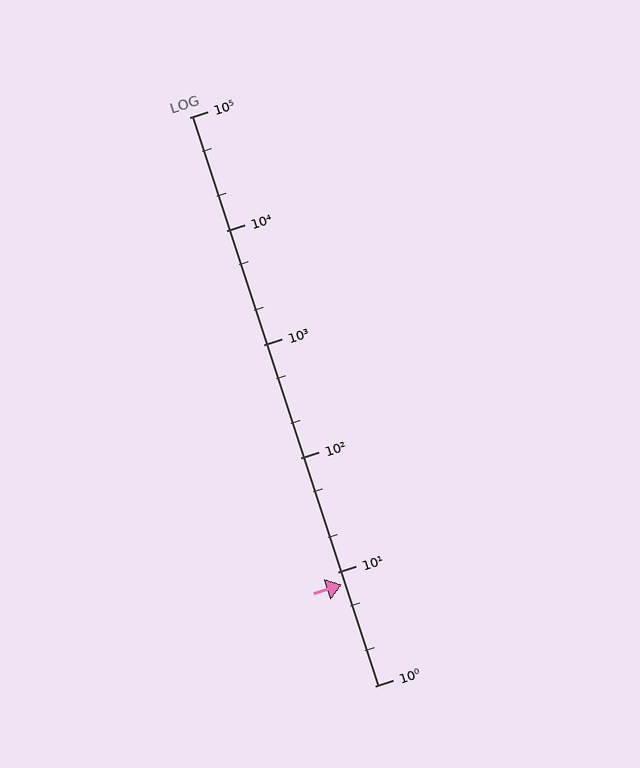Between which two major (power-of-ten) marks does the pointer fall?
The pointer is between 1 and 10.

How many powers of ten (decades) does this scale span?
The scale spans 5 decades, from 1 to 100000.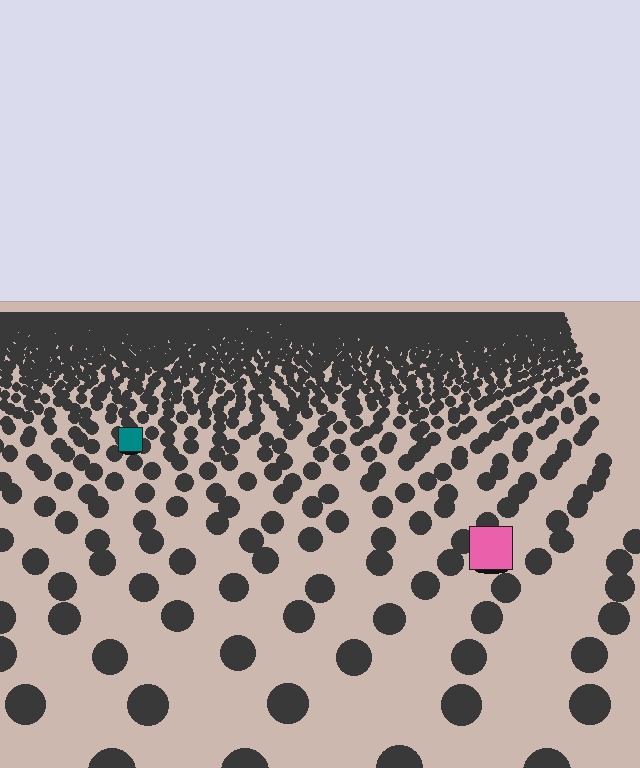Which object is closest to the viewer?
The pink square is closest. The texture marks near it are larger and more spread out.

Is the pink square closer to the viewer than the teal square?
Yes. The pink square is closer — you can tell from the texture gradient: the ground texture is coarser near it.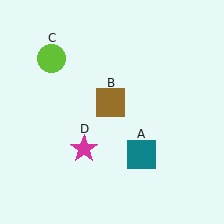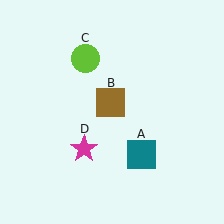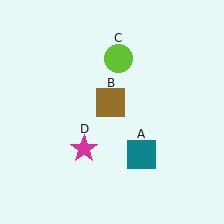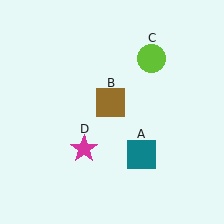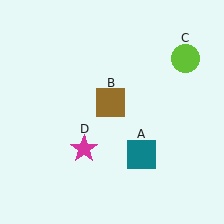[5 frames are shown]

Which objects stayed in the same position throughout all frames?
Teal square (object A) and brown square (object B) and magenta star (object D) remained stationary.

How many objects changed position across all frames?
1 object changed position: lime circle (object C).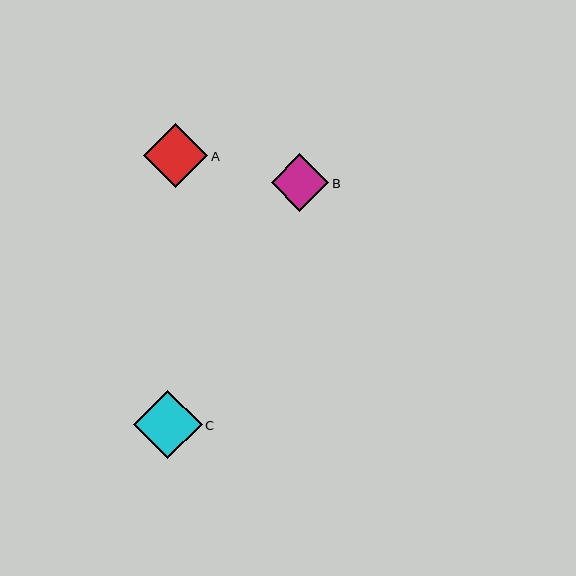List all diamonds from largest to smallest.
From largest to smallest: C, A, B.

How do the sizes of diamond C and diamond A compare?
Diamond C and diamond A are approximately the same size.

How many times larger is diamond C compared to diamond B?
Diamond C is approximately 1.2 times the size of diamond B.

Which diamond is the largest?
Diamond C is the largest with a size of approximately 69 pixels.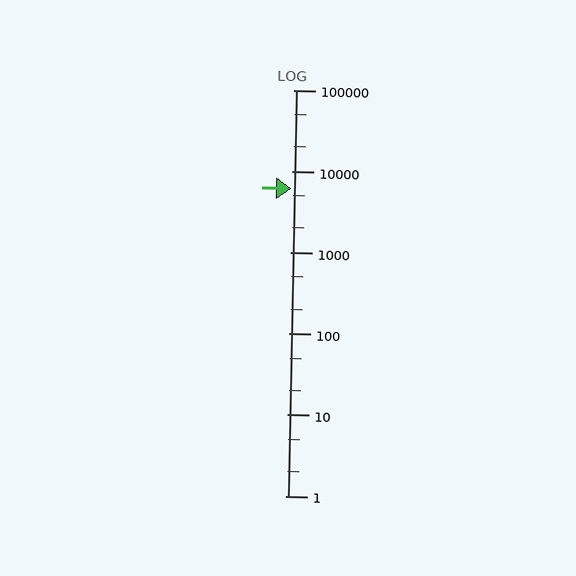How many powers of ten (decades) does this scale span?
The scale spans 5 decades, from 1 to 100000.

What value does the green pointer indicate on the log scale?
The pointer indicates approximately 6200.